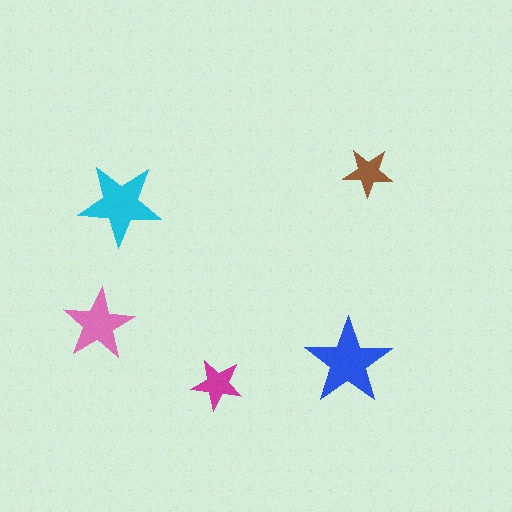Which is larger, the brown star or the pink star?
The pink one.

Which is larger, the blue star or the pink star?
The blue one.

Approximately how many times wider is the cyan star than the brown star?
About 1.5 times wider.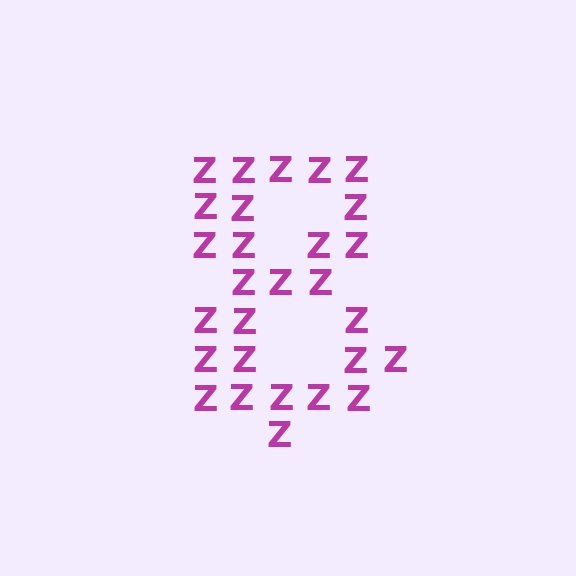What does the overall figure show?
The overall figure shows the digit 8.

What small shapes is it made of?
It is made of small letter Z's.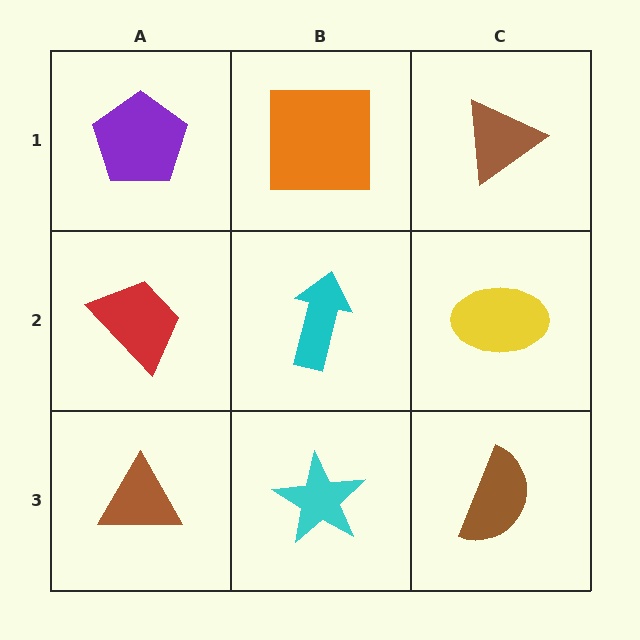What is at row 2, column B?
A cyan arrow.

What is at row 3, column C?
A brown semicircle.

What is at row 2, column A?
A red trapezoid.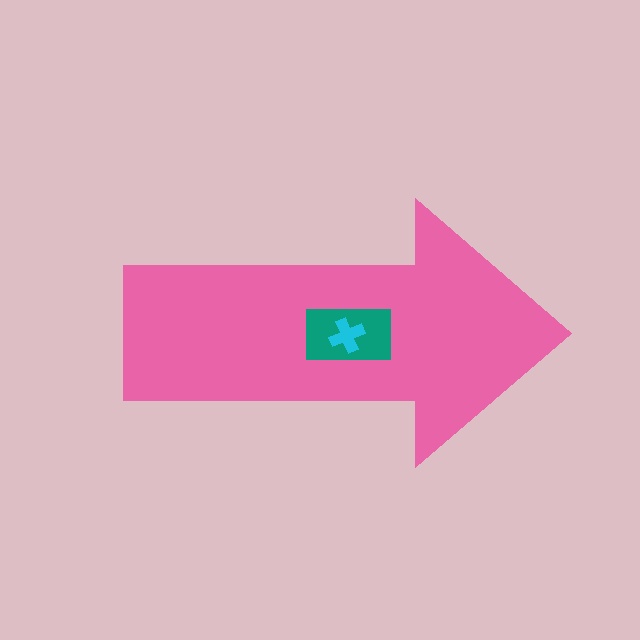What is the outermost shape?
The pink arrow.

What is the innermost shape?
The cyan cross.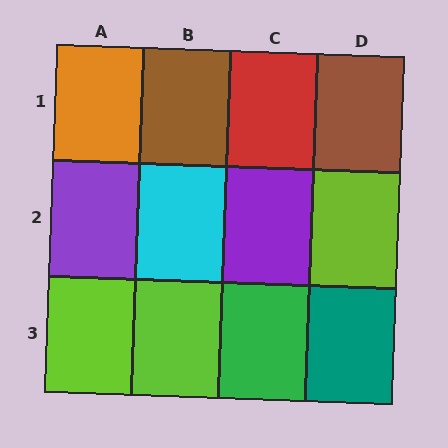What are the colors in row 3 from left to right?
Lime, lime, green, teal.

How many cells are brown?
2 cells are brown.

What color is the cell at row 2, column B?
Cyan.